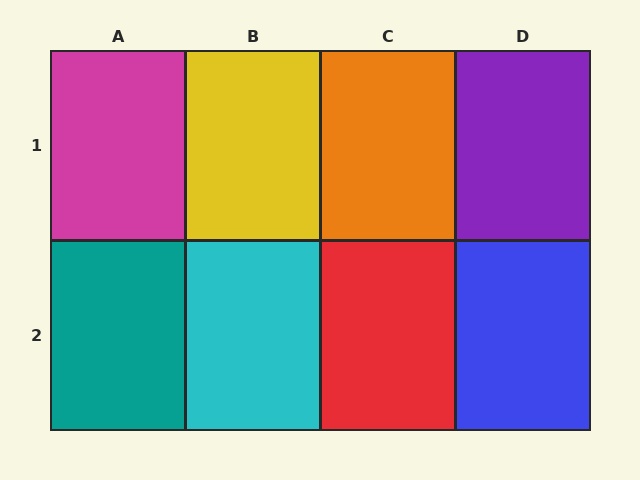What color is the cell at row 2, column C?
Red.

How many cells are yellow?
1 cell is yellow.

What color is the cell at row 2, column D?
Blue.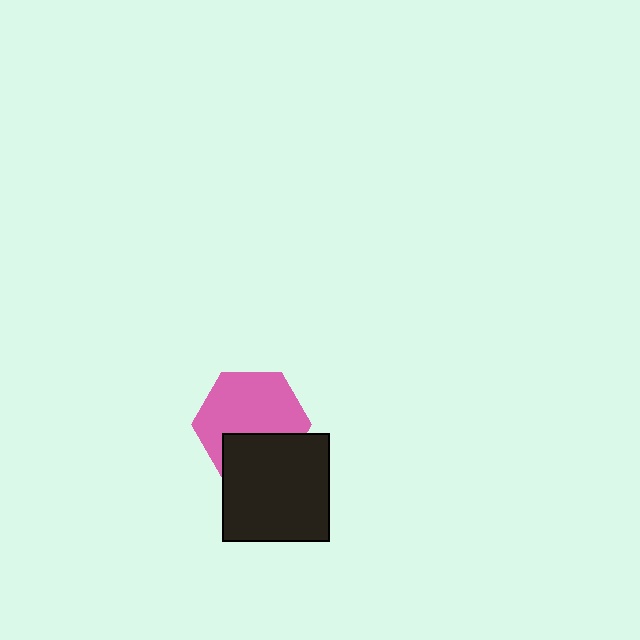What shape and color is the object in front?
The object in front is a black square.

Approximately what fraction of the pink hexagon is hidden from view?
Roughly 33% of the pink hexagon is hidden behind the black square.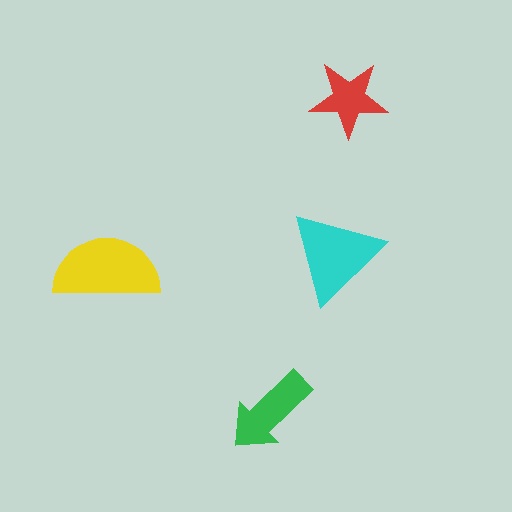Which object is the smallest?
The red star.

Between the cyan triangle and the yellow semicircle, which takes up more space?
The yellow semicircle.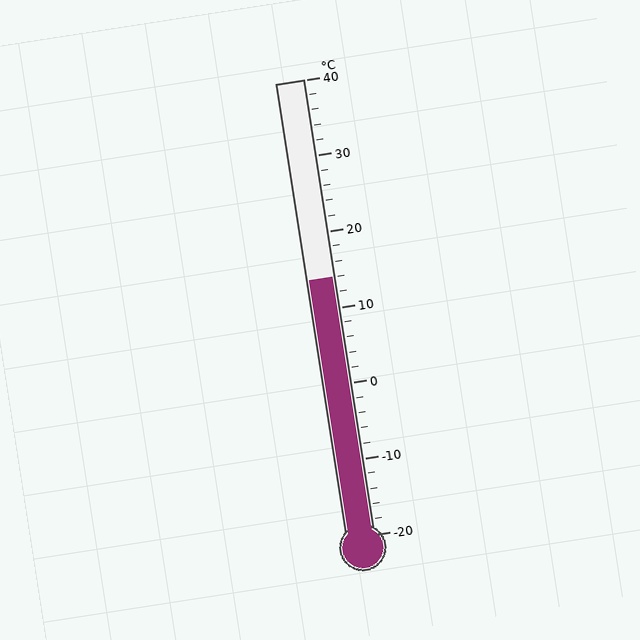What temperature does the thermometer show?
The thermometer shows approximately 14°C.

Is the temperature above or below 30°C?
The temperature is below 30°C.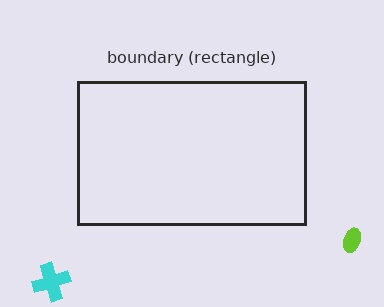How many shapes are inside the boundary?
0 inside, 2 outside.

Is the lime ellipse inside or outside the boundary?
Outside.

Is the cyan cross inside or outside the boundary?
Outside.